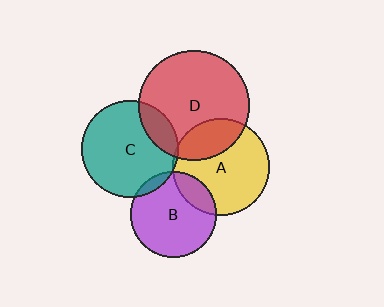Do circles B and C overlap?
Yes.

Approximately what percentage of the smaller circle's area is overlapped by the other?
Approximately 5%.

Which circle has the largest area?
Circle D (red).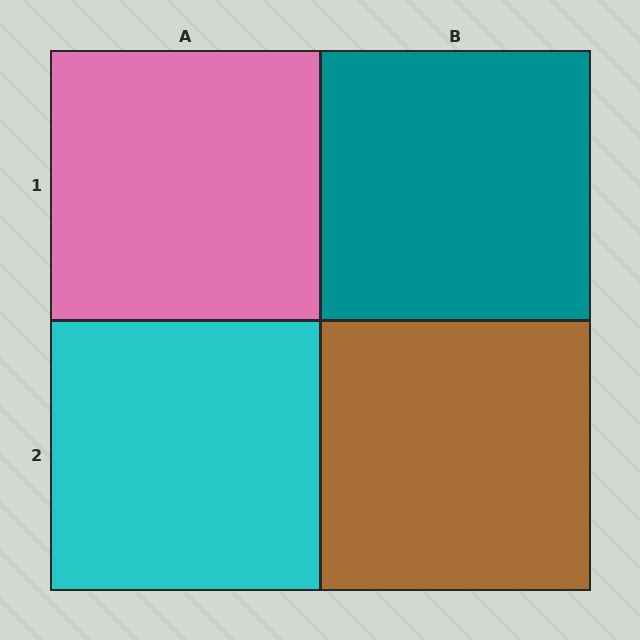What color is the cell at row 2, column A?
Cyan.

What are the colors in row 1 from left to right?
Pink, teal.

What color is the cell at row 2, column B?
Brown.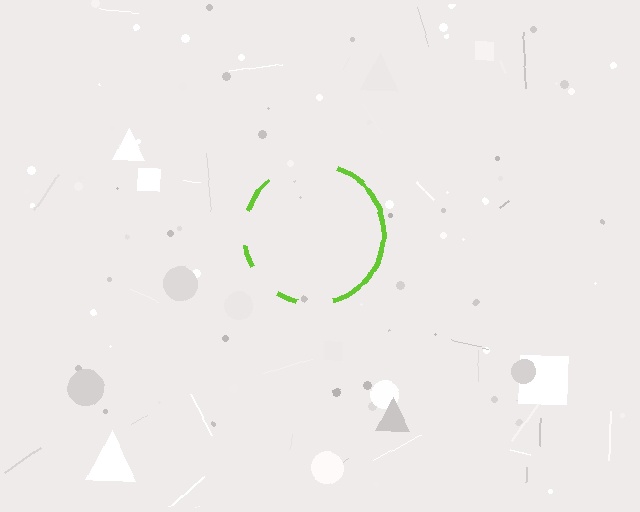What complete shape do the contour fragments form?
The contour fragments form a circle.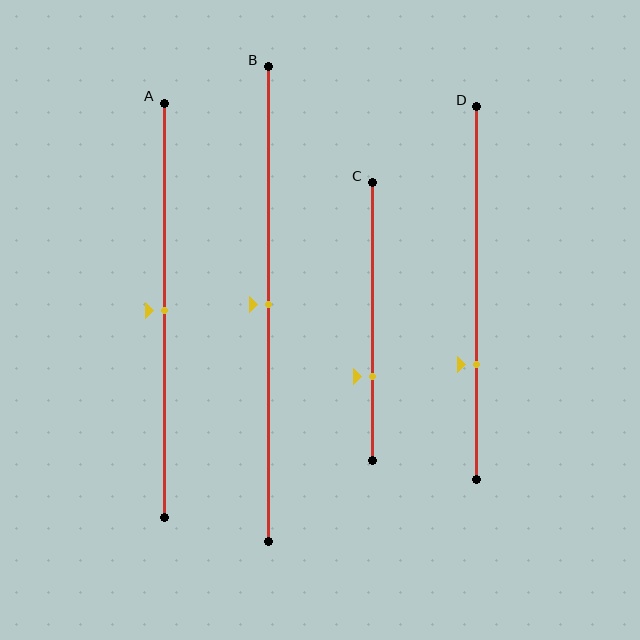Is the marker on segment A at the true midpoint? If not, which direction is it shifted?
Yes, the marker on segment A is at the true midpoint.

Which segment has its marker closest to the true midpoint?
Segment A has its marker closest to the true midpoint.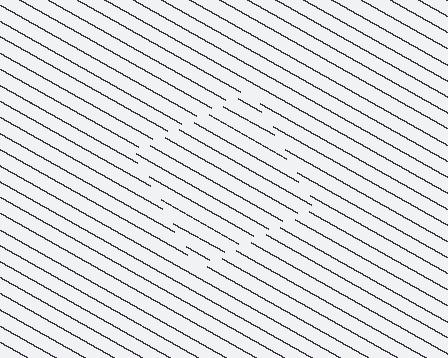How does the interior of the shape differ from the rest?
The interior of the shape contains the same grating, shifted by half a period — the contour is defined by the phase discontinuity where line-ends from the inner and outer gratings abut.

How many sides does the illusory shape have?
4 sides — the line-ends trace a square.